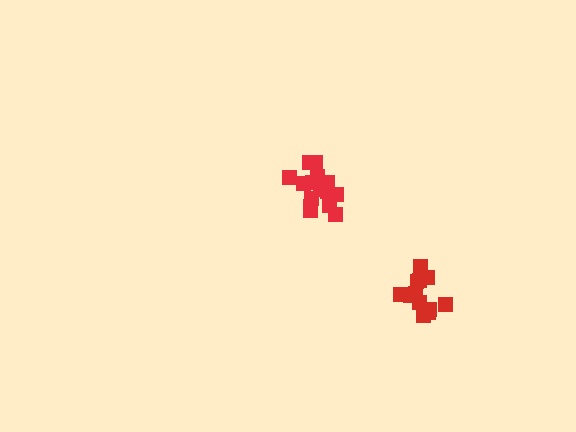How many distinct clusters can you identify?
There are 2 distinct clusters.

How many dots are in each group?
Group 1: 16 dots, Group 2: 13 dots (29 total).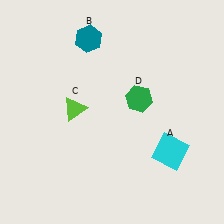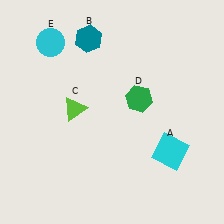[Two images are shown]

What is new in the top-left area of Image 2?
A cyan circle (E) was added in the top-left area of Image 2.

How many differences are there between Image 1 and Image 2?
There is 1 difference between the two images.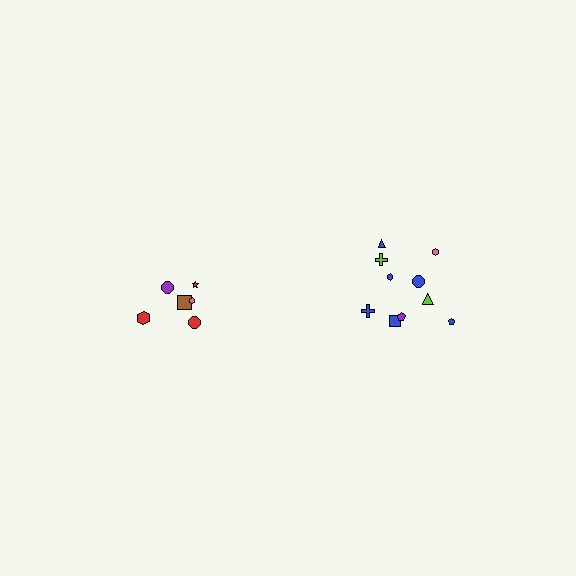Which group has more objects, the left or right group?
The right group.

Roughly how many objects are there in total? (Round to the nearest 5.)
Roughly 15 objects in total.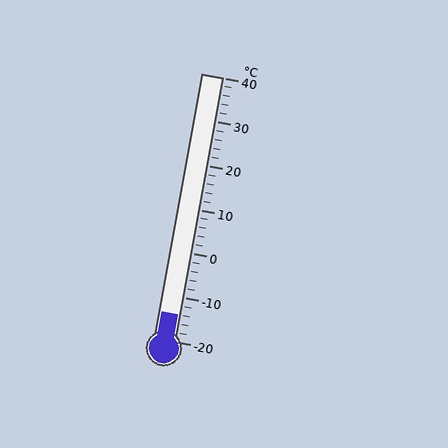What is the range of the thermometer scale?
The thermometer scale ranges from -20°C to 40°C.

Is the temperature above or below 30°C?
The temperature is below 30°C.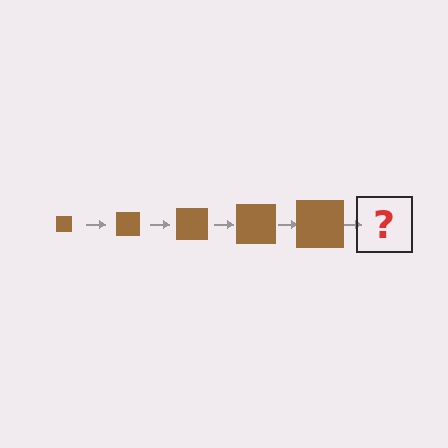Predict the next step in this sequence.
The next step is a brown square, larger than the previous one.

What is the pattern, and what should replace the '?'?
The pattern is that the square gets progressively larger each step. The '?' should be a brown square, larger than the previous one.